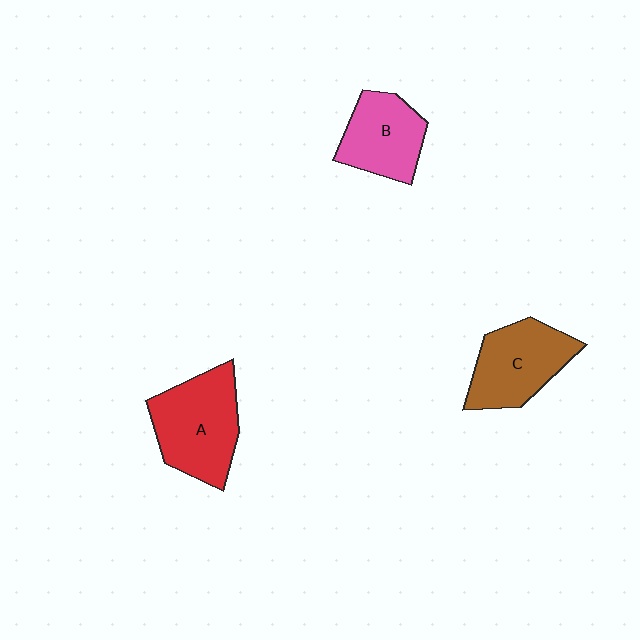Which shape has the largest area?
Shape A (red).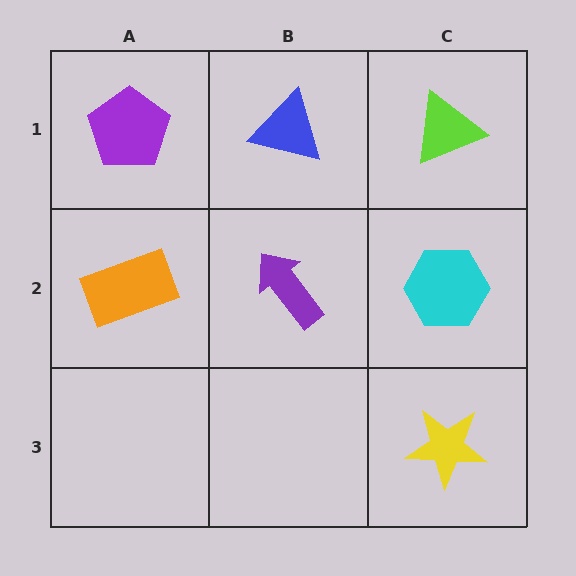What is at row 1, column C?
A lime triangle.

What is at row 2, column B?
A purple arrow.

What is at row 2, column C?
A cyan hexagon.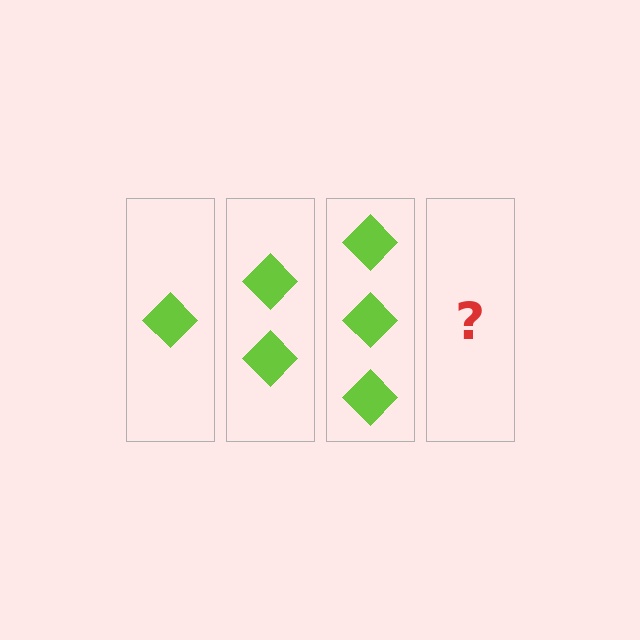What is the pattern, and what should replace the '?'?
The pattern is that each step adds one more diamond. The '?' should be 4 diamonds.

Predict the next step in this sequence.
The next step is 4 diamonds.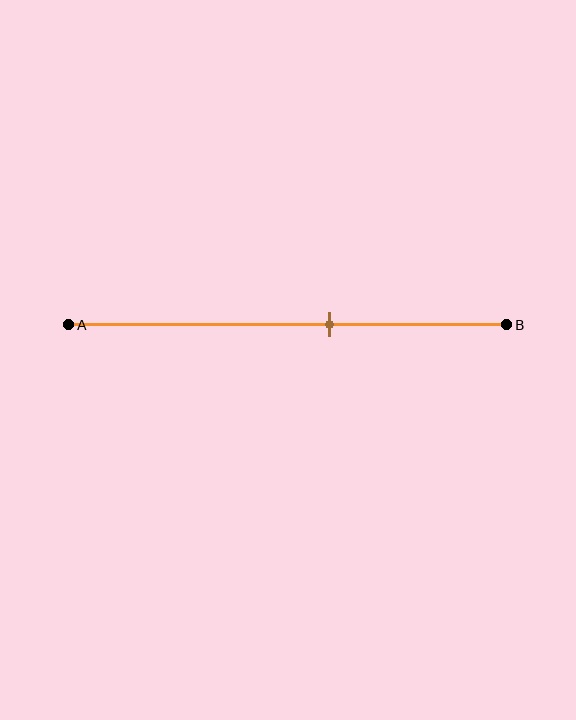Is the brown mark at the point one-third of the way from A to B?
No, the mark is at about 60% from A, not at the 33% one-third point.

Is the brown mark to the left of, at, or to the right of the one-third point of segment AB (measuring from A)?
The brown mark is to the right of the one-third point of segment AB.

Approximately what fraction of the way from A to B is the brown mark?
The brown mark is approximately 60% of the way from A to B.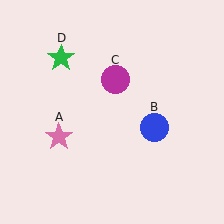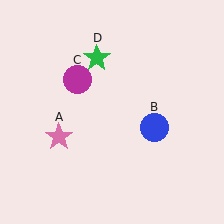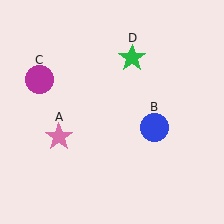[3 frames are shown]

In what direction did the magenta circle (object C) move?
The magenta circle (object C) moved left.